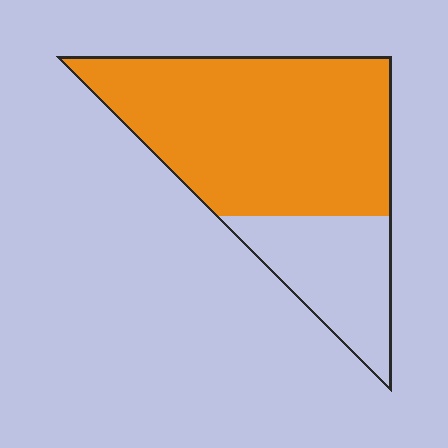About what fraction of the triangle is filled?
About three quarters (3/4).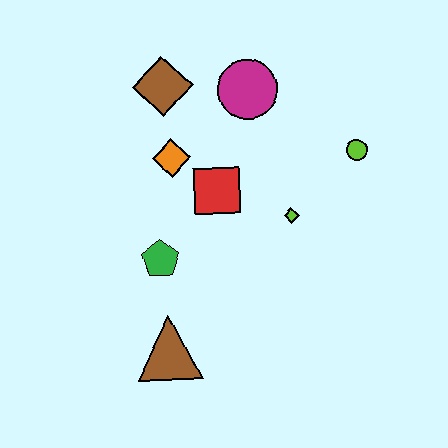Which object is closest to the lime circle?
The lime diamond is closest to the lime circle.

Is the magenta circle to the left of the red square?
No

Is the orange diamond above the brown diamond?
No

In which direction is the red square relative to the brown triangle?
The red square is above the brown triangle.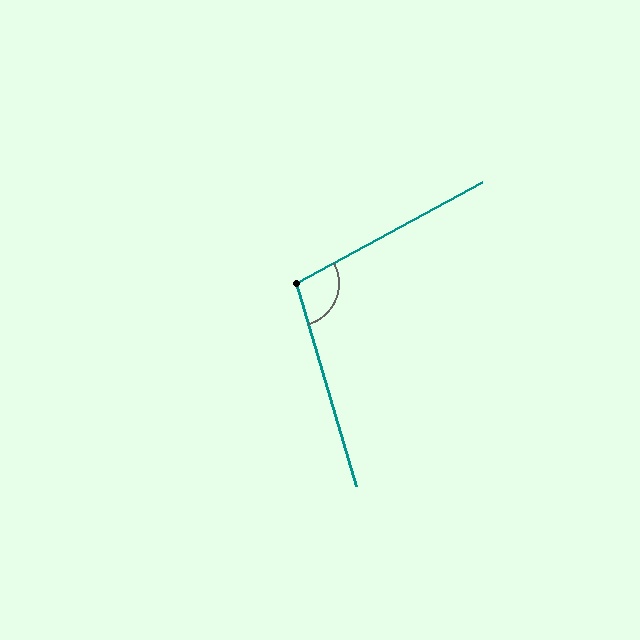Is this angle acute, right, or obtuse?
It is obtuse.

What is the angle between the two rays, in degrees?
Approximately 102 degrees.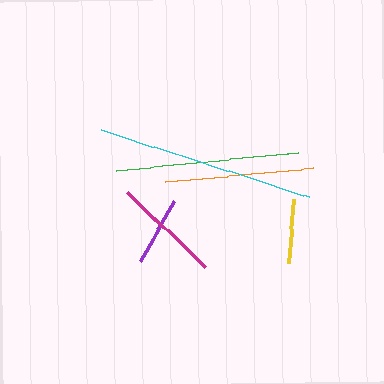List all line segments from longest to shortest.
From longest to shortest: cyan, green, orange, magenta, purple, yellow.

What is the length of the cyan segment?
The cyan segment is approximately 218 pixels long.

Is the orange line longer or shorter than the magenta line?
The orange line is longer than the magenta line.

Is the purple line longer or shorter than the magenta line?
The magenta line is longer than the purple line.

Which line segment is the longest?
The cyan line is the longest at approximately 218 pixels.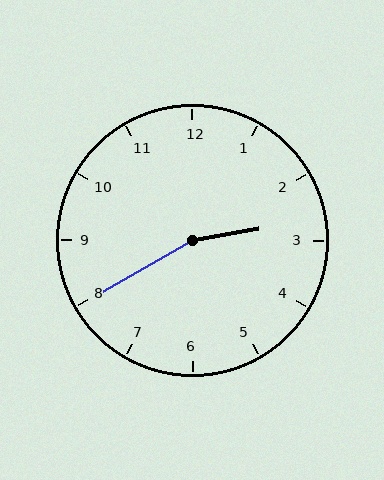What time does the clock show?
2:40.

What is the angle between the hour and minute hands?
Approximately 160 degrees.